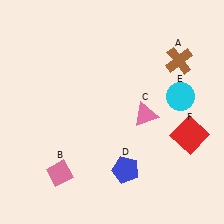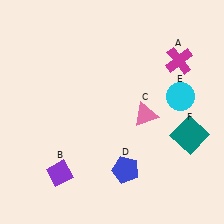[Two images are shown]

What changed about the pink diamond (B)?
In Image 1, B is pink. In Image 2, it changed to purple.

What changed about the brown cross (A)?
In Image 1, A is brown. In Image 2, it changed to magenta.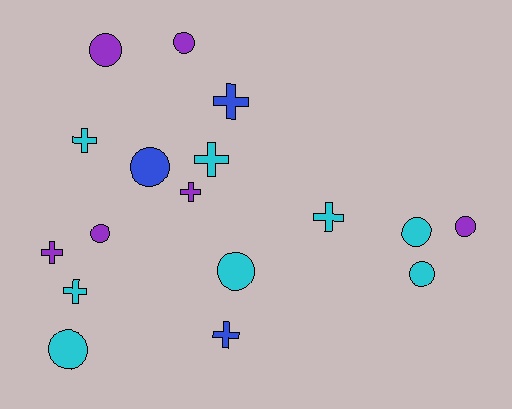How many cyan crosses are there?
There are 4 cyan crosses.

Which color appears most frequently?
Cyan, with 8 objects.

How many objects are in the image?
There are 17 objects.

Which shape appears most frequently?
Circle, with 9 objects.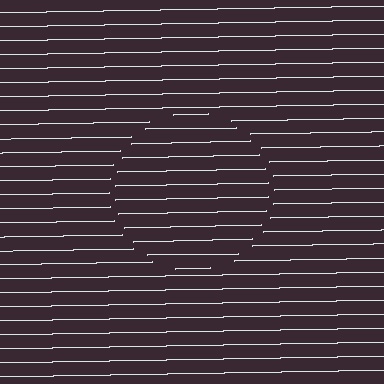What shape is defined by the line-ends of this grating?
An illusory circle. The interior of the shape contains the same grating, shifted by half a period — the contour is defined by the phase discontinuity where line-ends from the inner and outer gratings abut.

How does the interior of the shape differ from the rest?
The interior of the shape contains the same grating, shifted by half a period — the contour is defined by the phase discontinuity where line-ends from the inner and outer gratings abut.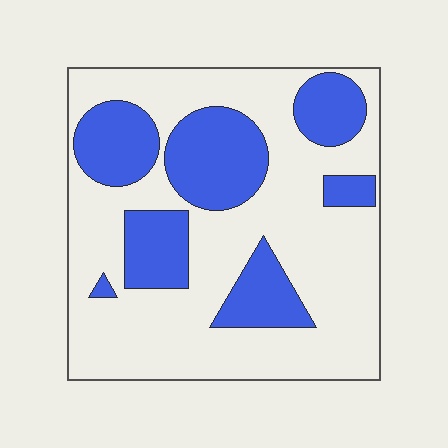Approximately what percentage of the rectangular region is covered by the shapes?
Approximately 30%.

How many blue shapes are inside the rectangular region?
7.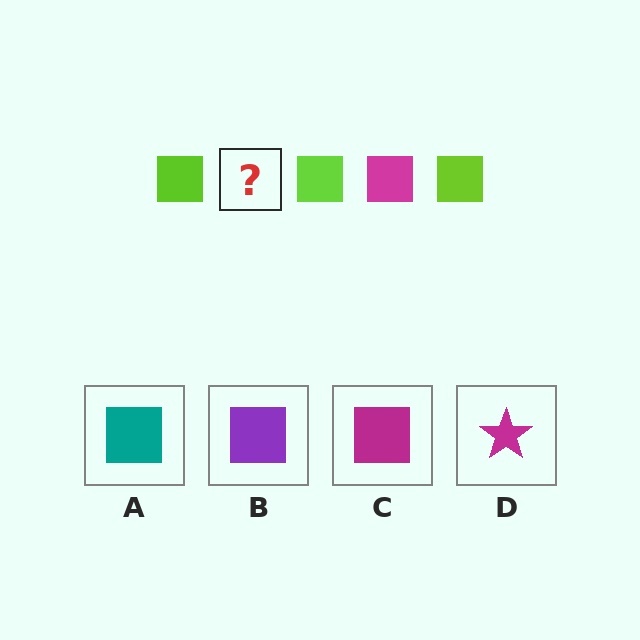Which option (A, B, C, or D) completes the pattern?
C.